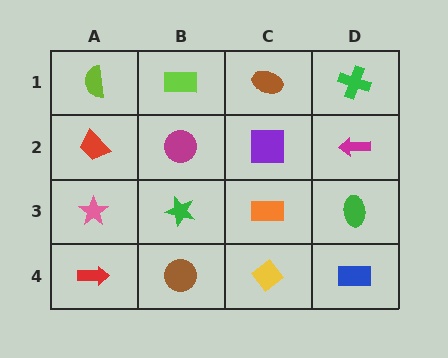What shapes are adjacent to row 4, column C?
An orange rectangle (row 3, column C), a brown circle (row 4, column B), a blue rectangle (row 4, column D).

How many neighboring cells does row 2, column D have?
3.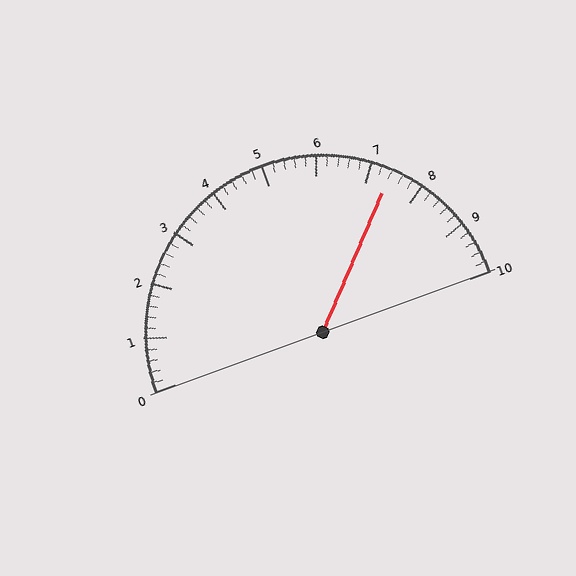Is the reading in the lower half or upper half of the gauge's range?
The reading is in the upper half of the range (0 to 10).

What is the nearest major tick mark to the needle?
The nearest major tick mark is 7.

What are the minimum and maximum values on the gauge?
The gauge ranges from 0 to 10.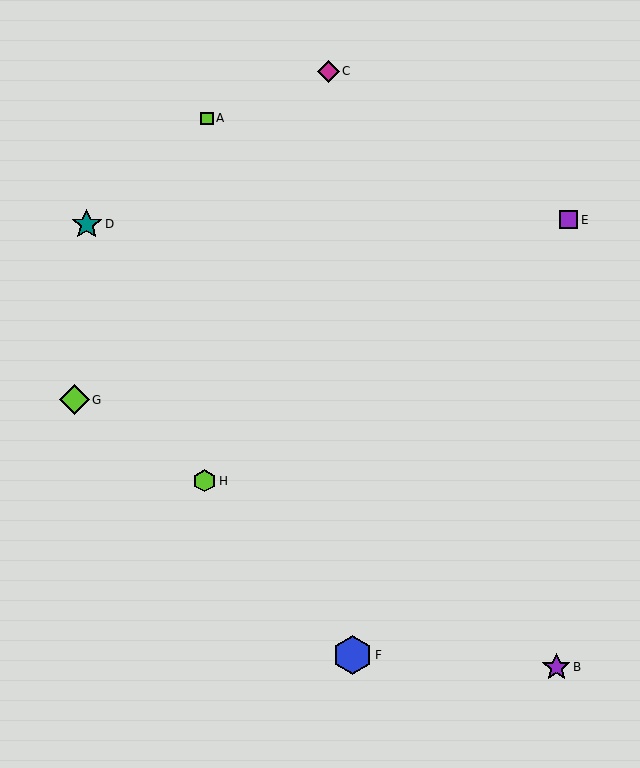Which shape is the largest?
The blue hexagon (labeled F) is the largest.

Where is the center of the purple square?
The center of the purple square is at (569, 220).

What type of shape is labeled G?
Shape G is a lime diamond.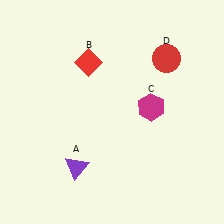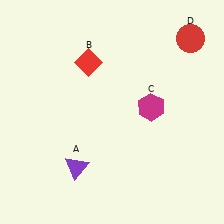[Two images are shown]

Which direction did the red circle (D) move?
The red circle (D) moved right.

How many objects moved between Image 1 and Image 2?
1 object moved between the two images.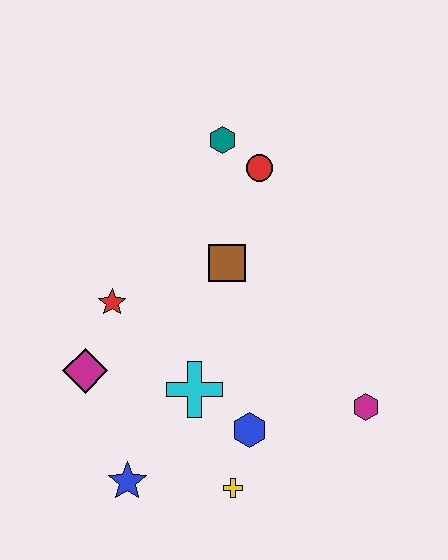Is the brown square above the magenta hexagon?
Yes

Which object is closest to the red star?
The magenta diamond is closest to the red star.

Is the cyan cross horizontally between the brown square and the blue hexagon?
No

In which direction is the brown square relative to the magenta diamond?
The brown square is to the right of the magenta diamond.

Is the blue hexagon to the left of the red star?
No